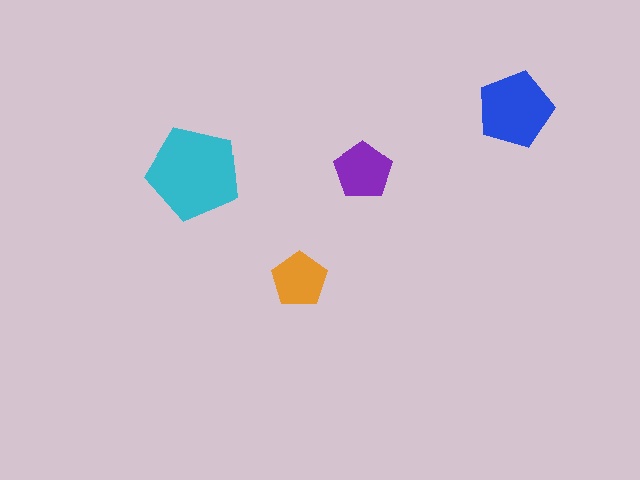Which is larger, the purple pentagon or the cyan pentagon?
The cyan one.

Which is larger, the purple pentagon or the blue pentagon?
The blue one.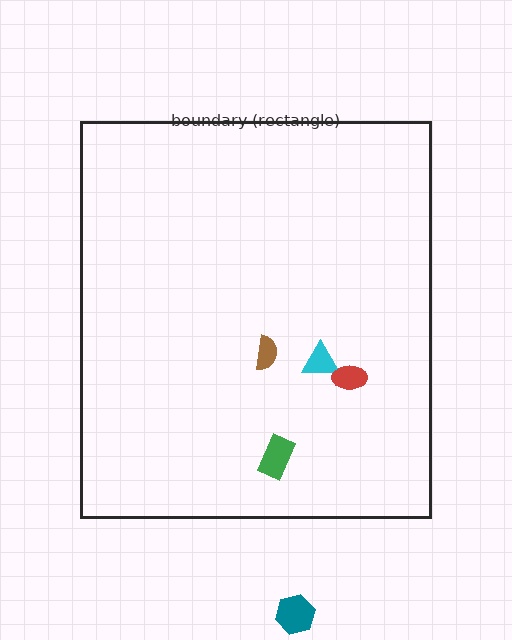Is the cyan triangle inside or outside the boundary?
Inside.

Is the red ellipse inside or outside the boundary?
Inside.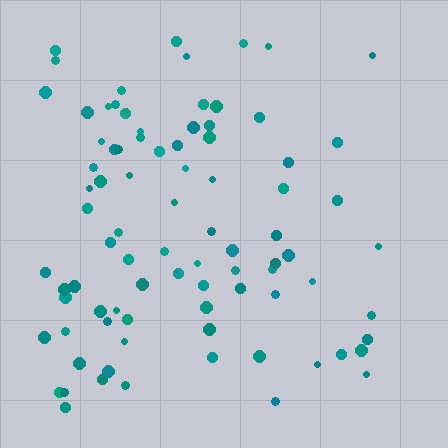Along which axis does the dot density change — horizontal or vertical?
Horizontal.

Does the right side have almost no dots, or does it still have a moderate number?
Still a moderate number, just noticeably fewer than the left.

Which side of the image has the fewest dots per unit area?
The right.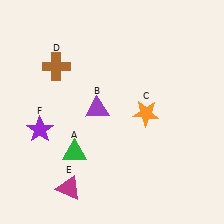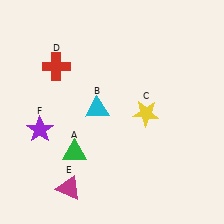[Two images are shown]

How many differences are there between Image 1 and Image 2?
There are 3 differences between the two images.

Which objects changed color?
B changed from purple to cyan. C changed from orange to yellow. D changed from brown to red.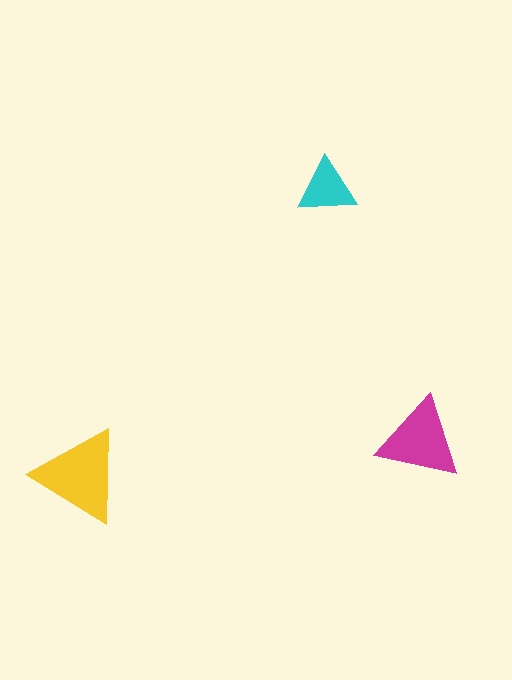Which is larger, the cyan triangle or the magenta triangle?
The magenta one.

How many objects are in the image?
There are 3 objects in the image.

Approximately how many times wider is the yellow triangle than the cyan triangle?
About 1.5 times wider.